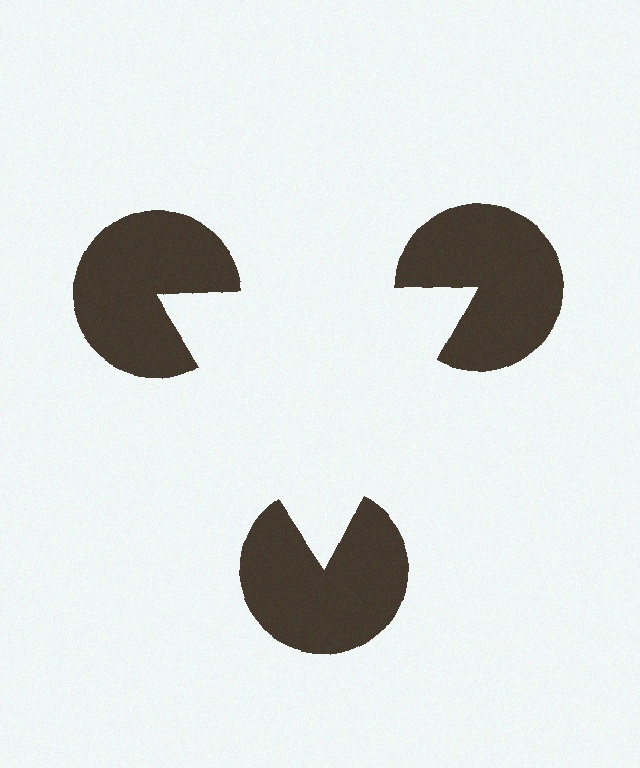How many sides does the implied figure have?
3 sides.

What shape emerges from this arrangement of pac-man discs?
An illusory triangle — its edges are inferred from the aligned wedge cuts in the pac-man discs, not physically drawn.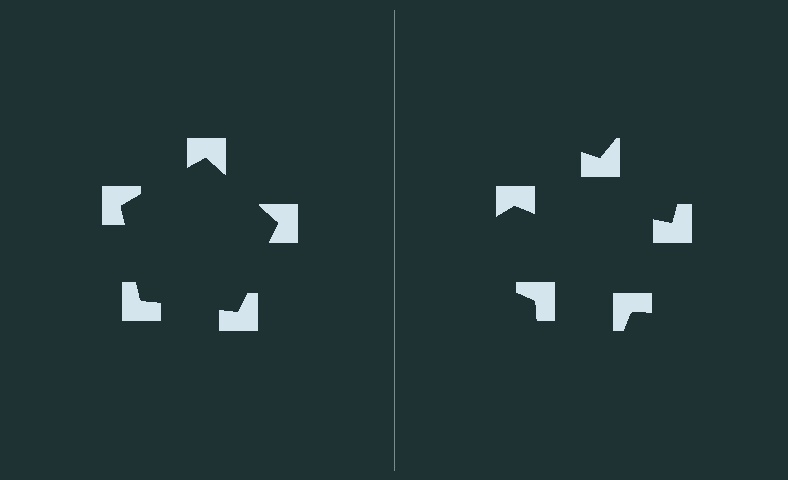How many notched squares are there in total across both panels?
10 — 5 on each side.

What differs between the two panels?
The notched squares are positioned identically on both sides; only the wedge orientations differ. On the left they align to a pentagon; on the right they are misaligned.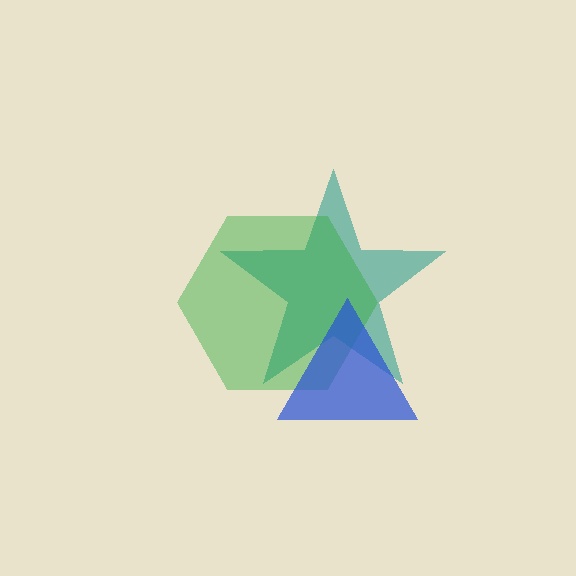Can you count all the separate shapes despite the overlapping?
Yes, there are 3 separate shapes.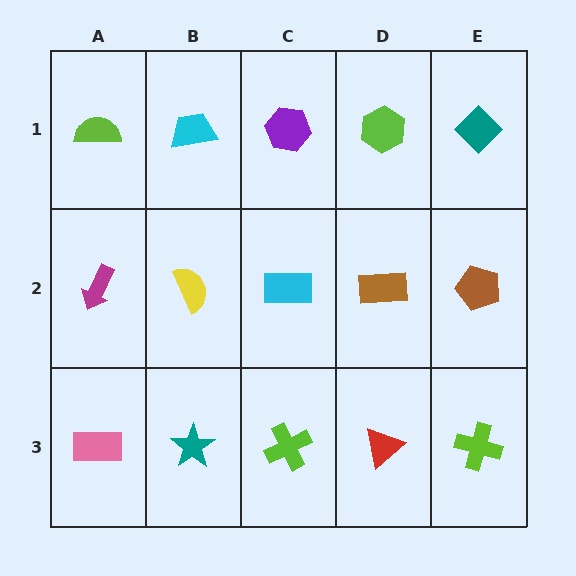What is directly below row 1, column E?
A brown pentagon.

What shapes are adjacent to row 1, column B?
A yellow semicircle (row 2, column B), a lime semicircle (row 1, column A), a purple hexagon (row 1, column C).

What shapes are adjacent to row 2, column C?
A purple hexagon (row 1, column C), a lime cross (row 3, column C), a yellow semicircle (row 2, column B), a brown rectangle (row 2, column D).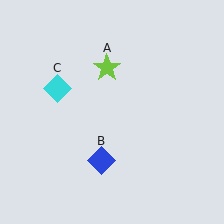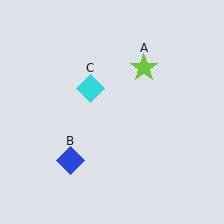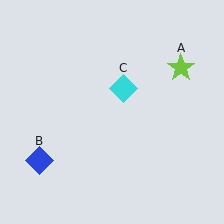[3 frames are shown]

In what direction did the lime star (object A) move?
The lime star (object A) moved right.